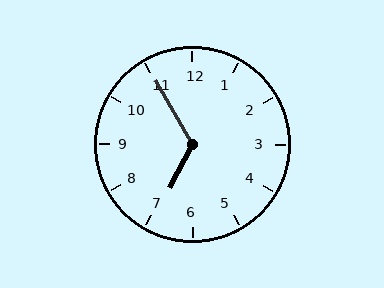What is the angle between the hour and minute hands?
Approximately 122 degrees.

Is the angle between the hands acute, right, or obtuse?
It is obtuse.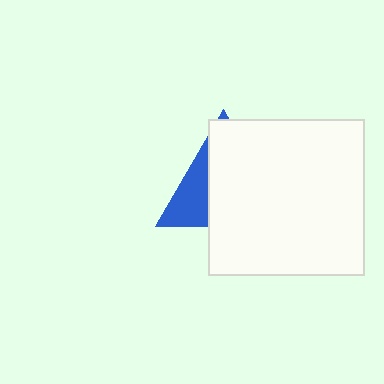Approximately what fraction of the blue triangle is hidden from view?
Roughly 69% of the blue triangle is hidden behind the white square.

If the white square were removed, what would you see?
You would see the complete blue triangle.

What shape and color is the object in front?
The object in front is a white square.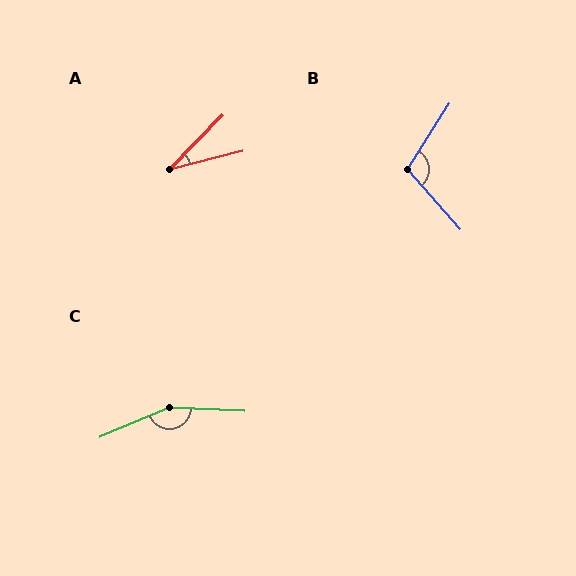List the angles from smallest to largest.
A (32°), B (106°), C (154°).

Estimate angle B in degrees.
Approximately 106 degrees.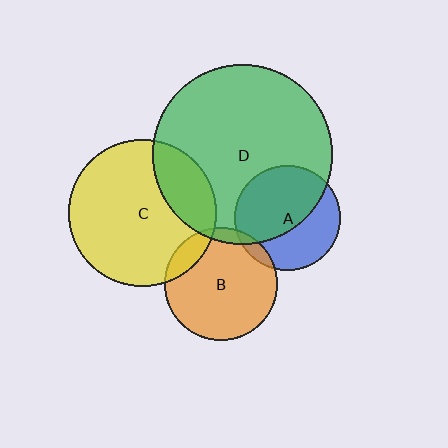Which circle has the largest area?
Circle D (green).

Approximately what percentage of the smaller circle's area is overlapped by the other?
Approximately 5%.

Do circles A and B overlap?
Yes.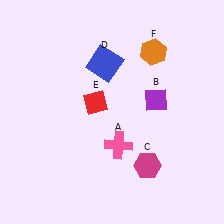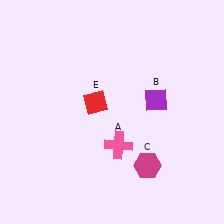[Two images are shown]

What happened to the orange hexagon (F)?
The orange hexagon (F) was removed in Image 2. It was in the top-right area of Image 1.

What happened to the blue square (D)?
The blue square (D) was removed in Image 2. It was in the top-left area of Image 1.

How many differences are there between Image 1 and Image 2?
There are 2 differences between the two images.